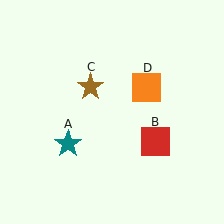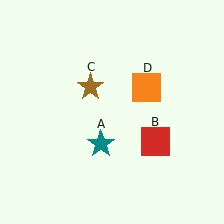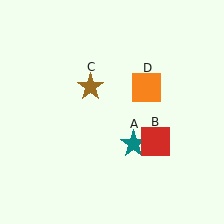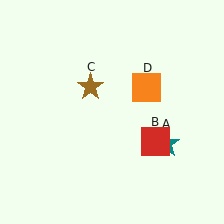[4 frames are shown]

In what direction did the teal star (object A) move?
The teal star (object A) moved right.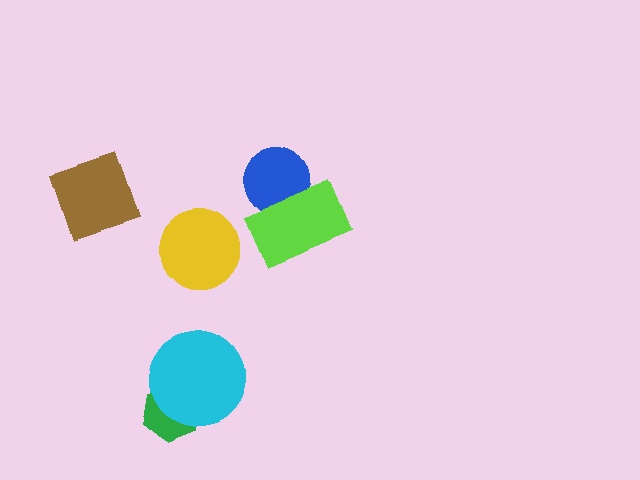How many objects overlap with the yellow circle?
0 objects overlap with the yellow circle.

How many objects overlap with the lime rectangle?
1 object overlaps with the lime rectangle.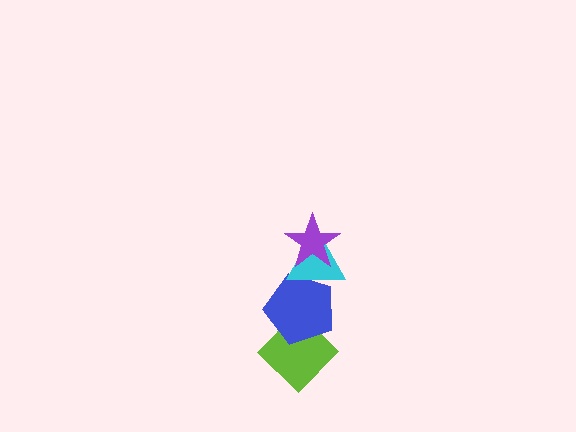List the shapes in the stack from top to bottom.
From top to bottom: the purple star, the cyan triangle, the blue pentagon, the lime diamond.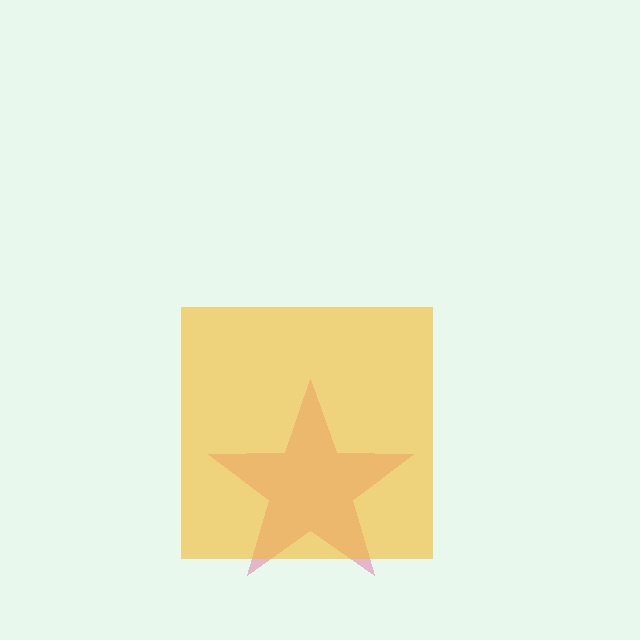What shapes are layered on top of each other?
The layered shapes are: a pink star, a yellow square.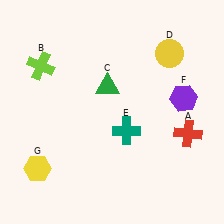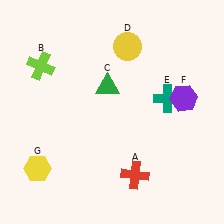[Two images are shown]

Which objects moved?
The objects that moved are: the red cross (A), the yellow circle (D), the teal cross (E).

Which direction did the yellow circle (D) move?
The yellow circle (D) moved left.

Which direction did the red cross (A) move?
The red cross (A) moved left.